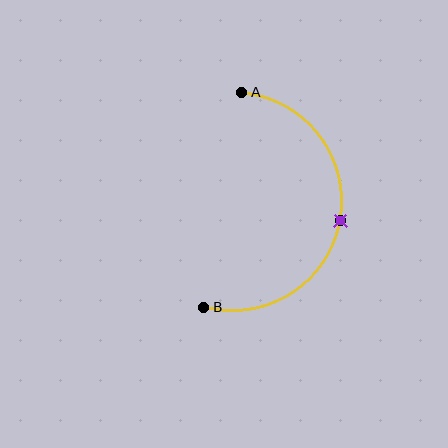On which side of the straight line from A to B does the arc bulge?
The arc bulges to the right of the straight line connecting A and B.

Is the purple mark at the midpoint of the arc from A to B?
Yes. The purple mark lies on the arc at equal arc-length from both A and B — it is the arc midpoint.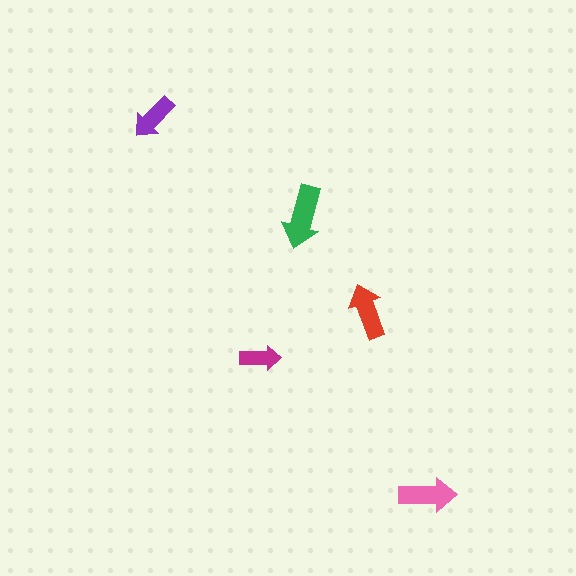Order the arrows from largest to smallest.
the green one, the pink one, the red one, the purple one, the magenta one.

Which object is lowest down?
The pink arrow is bottommost.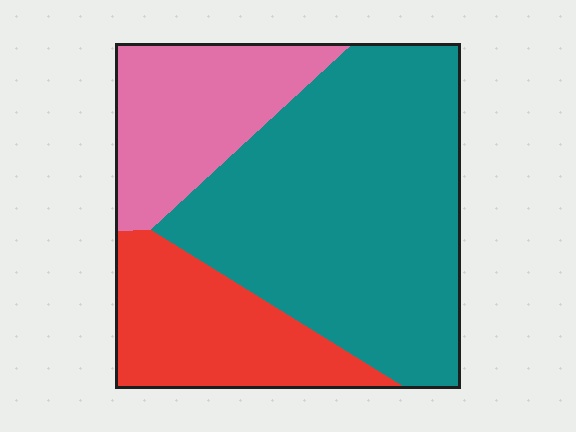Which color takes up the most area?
Teal, at roughly 55%.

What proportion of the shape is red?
Red takes up about one fifth (1/5) of the shape.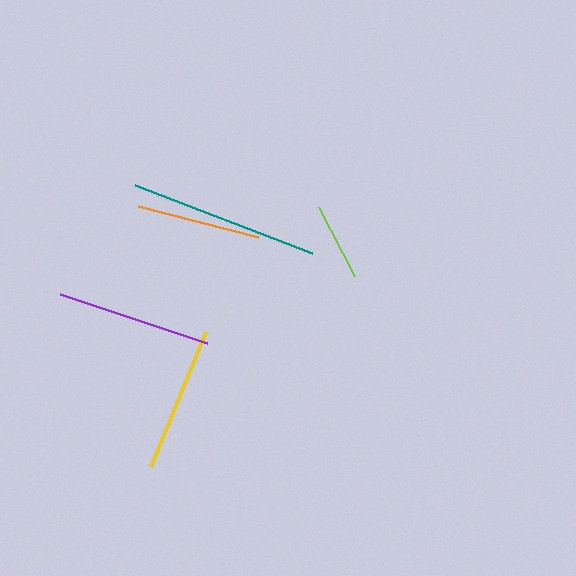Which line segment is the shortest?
The lime line is the shortest at approximately 78 pixels.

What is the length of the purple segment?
The purple segment is approximately 154 pixels long.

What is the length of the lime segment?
The lime segment is approximately 78 pixels long.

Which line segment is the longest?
The teal line is the longest at approximately 189 pixels.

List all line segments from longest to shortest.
From longest to shortest: teal, purple, yellow, orange, lime.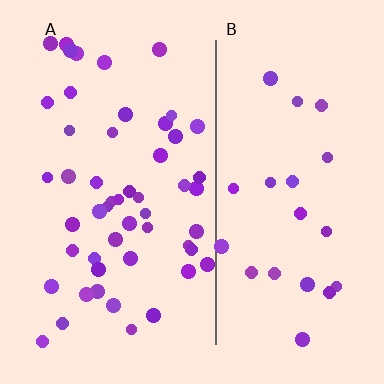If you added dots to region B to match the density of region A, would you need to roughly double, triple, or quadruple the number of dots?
Approximately double.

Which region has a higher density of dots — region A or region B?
A (the left).